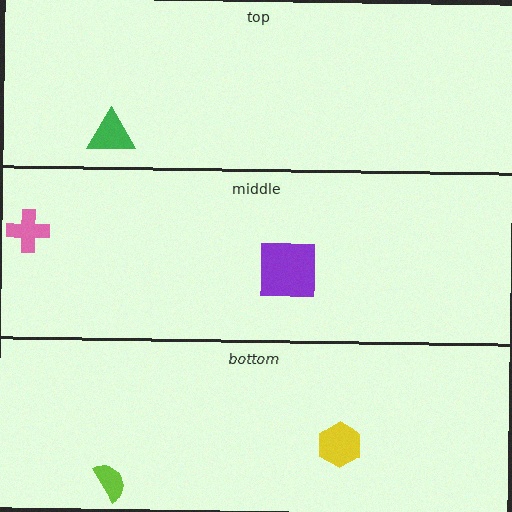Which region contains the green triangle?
The top region.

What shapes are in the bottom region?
The yellow hexagon, the lime semicircle.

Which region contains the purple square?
The middle region.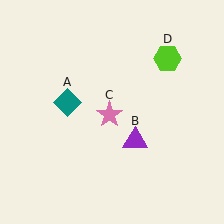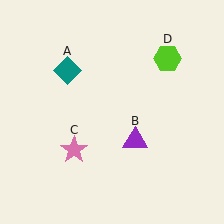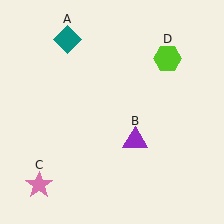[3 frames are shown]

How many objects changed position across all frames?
2 objects changed position: teal diamond (object A), pink star (object C).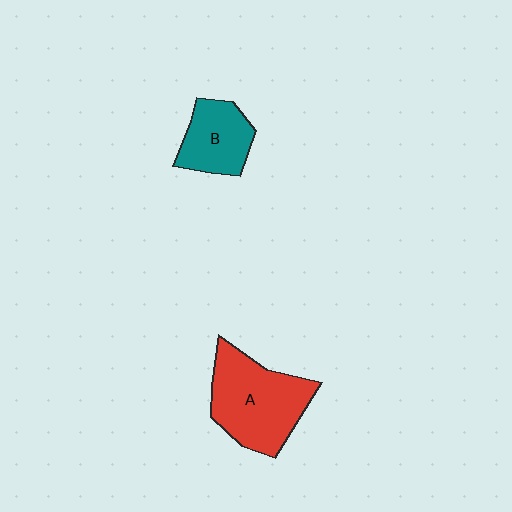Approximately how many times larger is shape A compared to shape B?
Approximately 1.7 times.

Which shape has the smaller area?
Shape B (teal).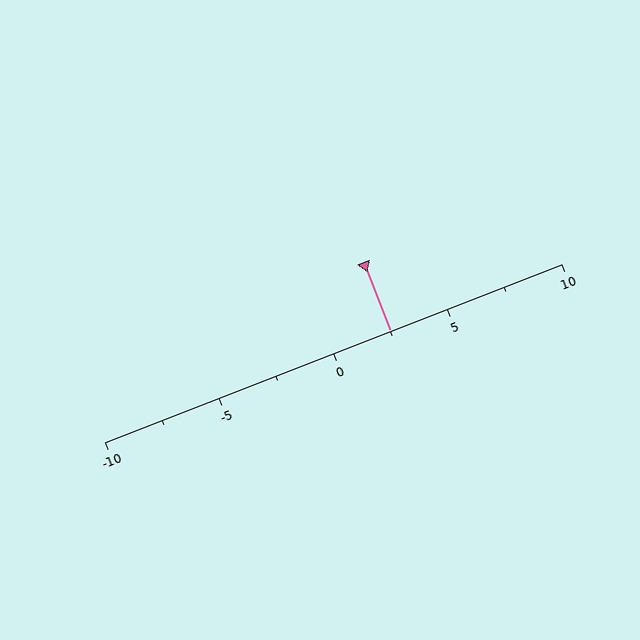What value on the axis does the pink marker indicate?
The marker indicates approximately 2.5.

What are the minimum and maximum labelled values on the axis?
The axis runs from -10 to 10.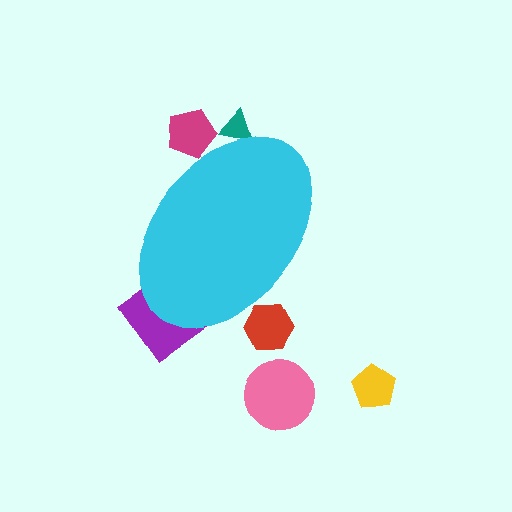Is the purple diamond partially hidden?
Yes, the purple diamond is partially hidden behind the cyan ellipse.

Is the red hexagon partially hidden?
Yes, the red hexagon is partially hidden behind the cyan ellipse.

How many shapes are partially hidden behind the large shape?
4 shapes are partially hidden.